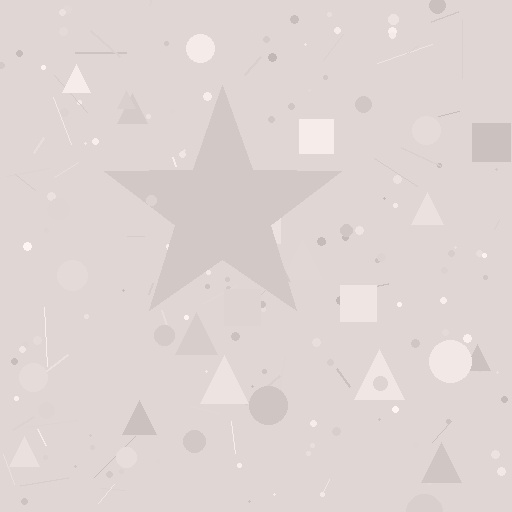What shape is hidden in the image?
A star is hidden in the image.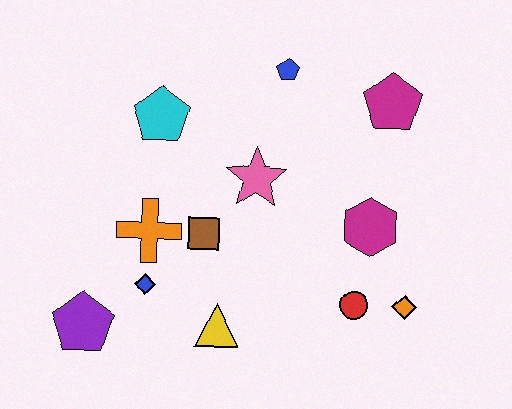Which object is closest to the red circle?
The orange diamond is closest to the red circle.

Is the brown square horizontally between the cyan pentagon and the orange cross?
No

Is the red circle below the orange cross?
Yes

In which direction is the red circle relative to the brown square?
The red circle is to the right of the brown square.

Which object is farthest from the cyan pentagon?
The orange diamond is farthest from the cyan pentagon.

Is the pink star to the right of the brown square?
Yes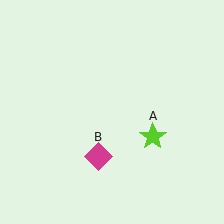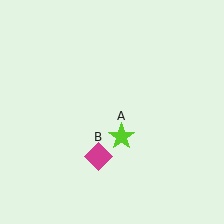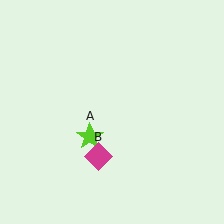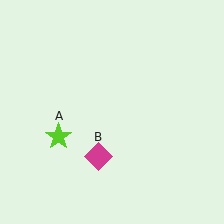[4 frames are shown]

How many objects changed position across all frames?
1 object changed position: lime star (object A).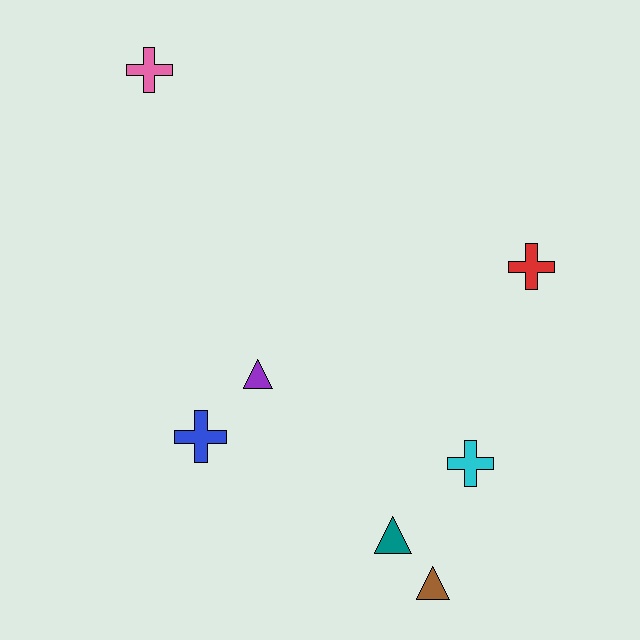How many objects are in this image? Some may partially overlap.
There are 7 objects.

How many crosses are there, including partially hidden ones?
There are 4 crosses.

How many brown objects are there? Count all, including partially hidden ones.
There is 1 brown object.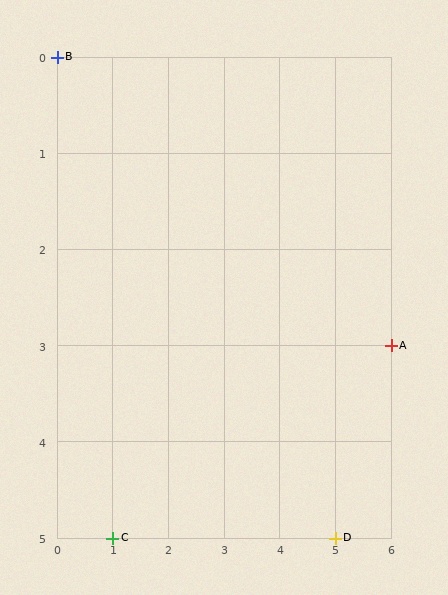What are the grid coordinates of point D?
Point D is at grid coordinates (5, 5).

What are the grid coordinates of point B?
Point B is at grid coordinates (0, 0).